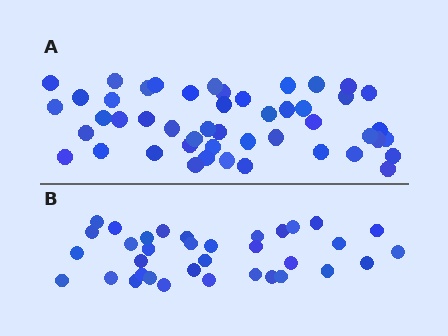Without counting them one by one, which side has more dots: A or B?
Region A (the top region) has more dots.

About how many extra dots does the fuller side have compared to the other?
Region A has approximately 15 more dots than region B.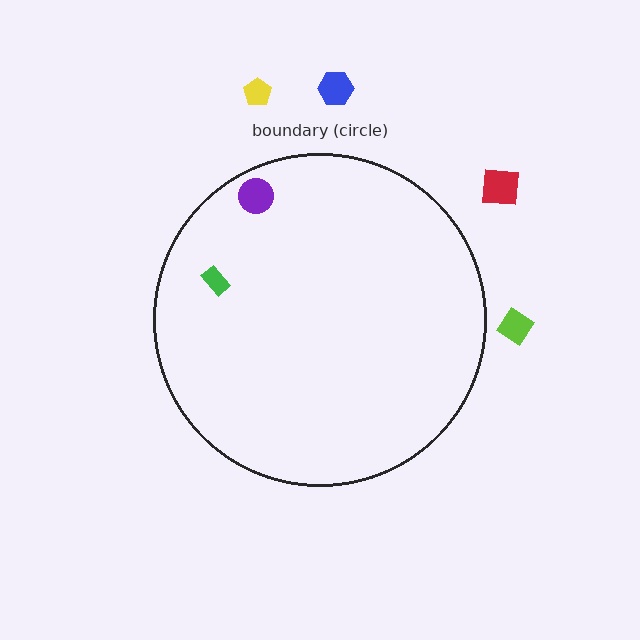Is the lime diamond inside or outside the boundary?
Outside.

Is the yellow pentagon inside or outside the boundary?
Outside.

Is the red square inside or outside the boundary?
Outside.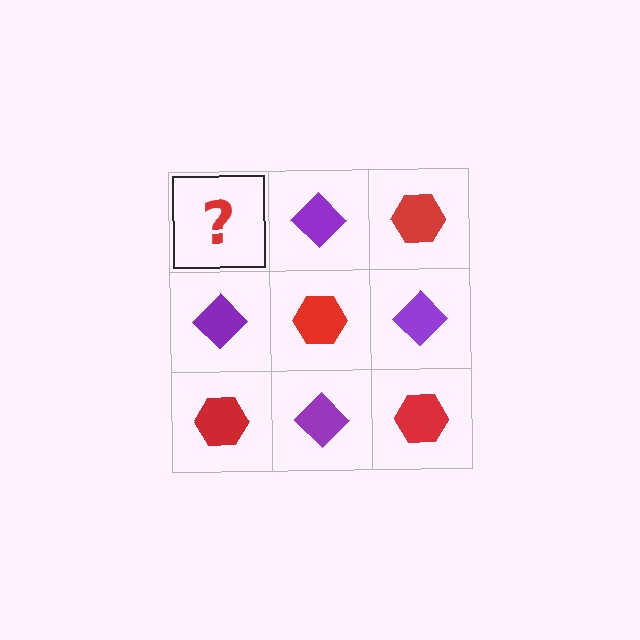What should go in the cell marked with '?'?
The missing cell should contain a red hexagon.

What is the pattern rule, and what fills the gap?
The rule is that it alternates red hexagon and purple diamond in a checkerboard pattern. The gap should be filled with a red hexagon.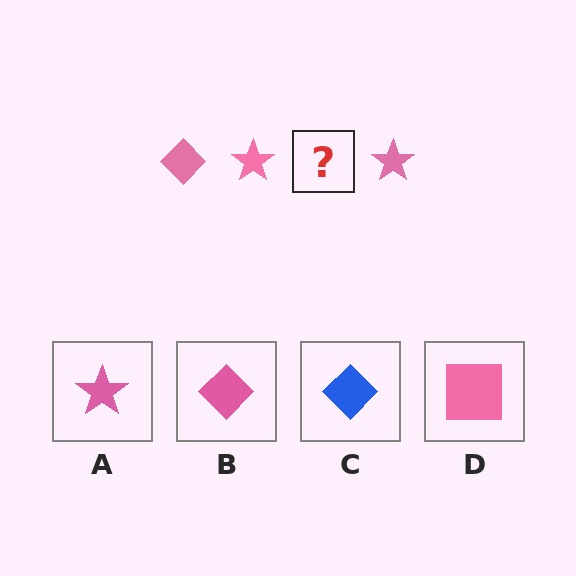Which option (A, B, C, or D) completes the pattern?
B.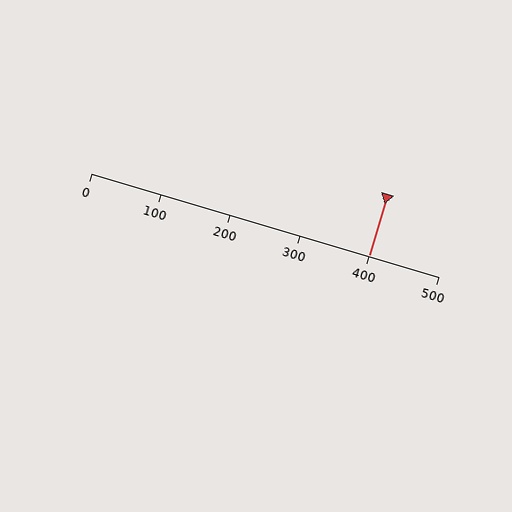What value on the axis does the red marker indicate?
The marker indicates approximately 400.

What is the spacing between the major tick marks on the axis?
The major ticks are spaced 100 apart.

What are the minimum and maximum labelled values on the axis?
The axis runs from 0 to 500.